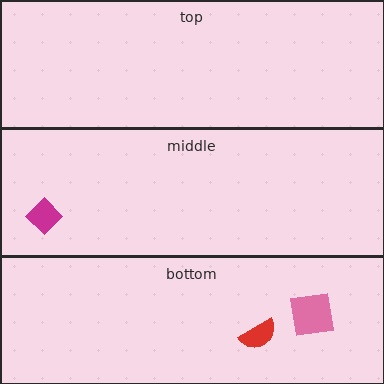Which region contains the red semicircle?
The bottom region.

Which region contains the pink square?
The bottom region.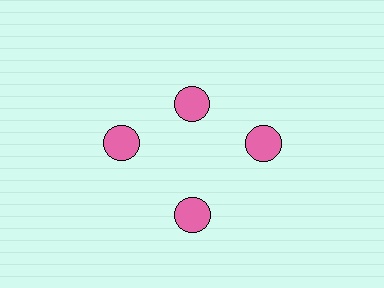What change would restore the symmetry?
The symmetry would be restored by moving it outward, back onto the ring so that all 4 circles sit at equal angles and equal distance from the center.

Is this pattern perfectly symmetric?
No. The 4 pink circles are arranged in a ring, but one element near the 12 o'clock position is pulled inward toward the center, breaking the 4-fold rotational symmetry.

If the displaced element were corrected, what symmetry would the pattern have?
It would have 4-fold rotational symmetry — the pattern would map onto itself every 90 degrees.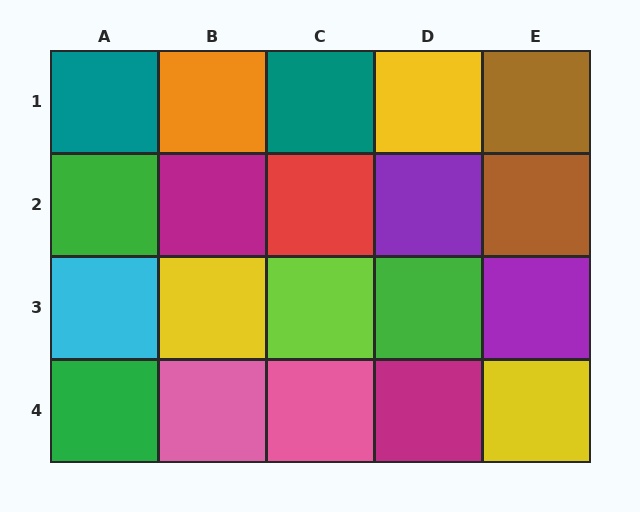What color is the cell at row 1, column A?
Teal.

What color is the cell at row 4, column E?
Yellow.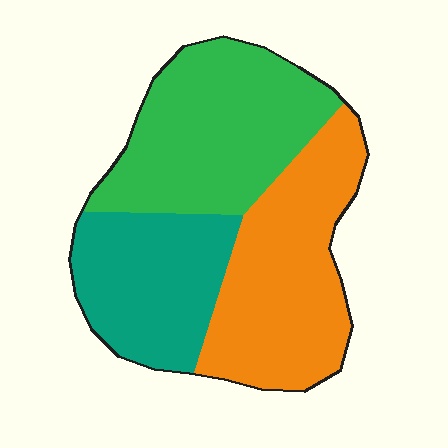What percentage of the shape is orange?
Orange covers around 35% of the shape.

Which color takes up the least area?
Teal, at roughly 25%.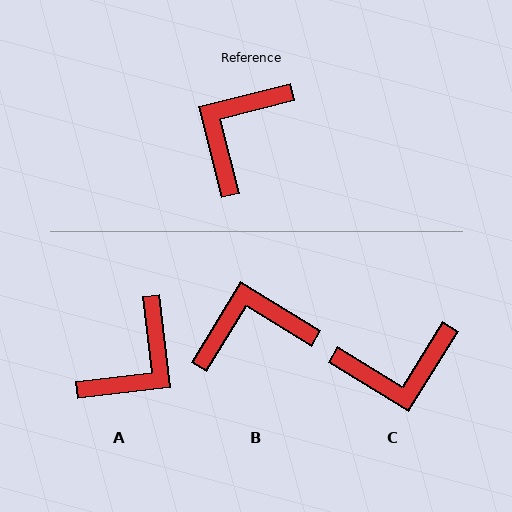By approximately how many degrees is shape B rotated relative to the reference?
Approximately 45 degrees clockwise.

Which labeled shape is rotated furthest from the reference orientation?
A, about 173 degrees away.